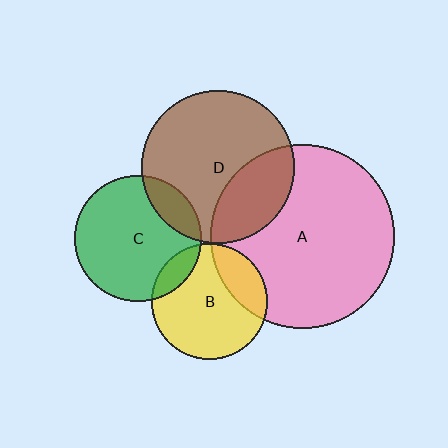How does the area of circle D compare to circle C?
Approximately 1.5 times.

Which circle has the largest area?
Circle A (pink).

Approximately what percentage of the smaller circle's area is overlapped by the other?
Approximately 5%.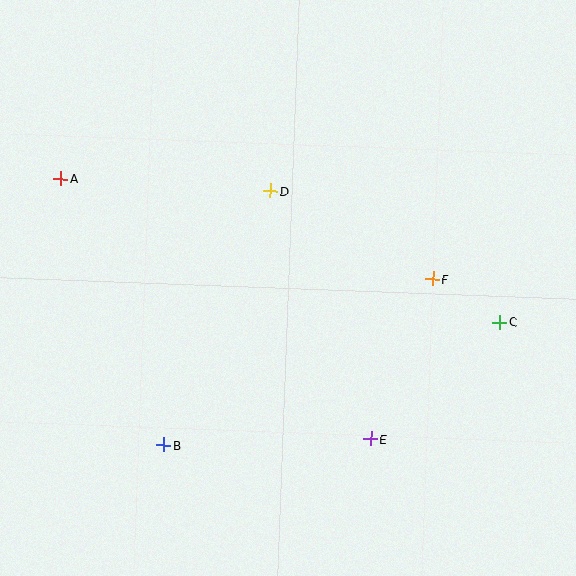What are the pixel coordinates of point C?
Point C is at (500, 322).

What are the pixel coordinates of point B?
Point B is at (164, 445).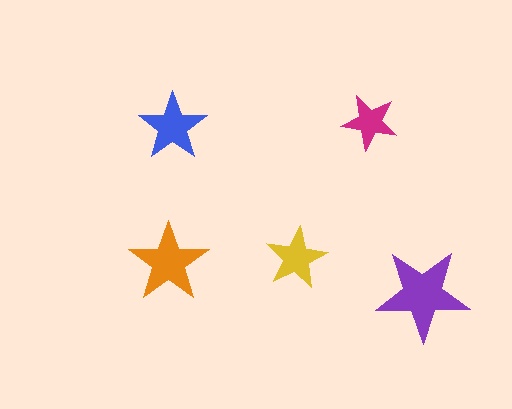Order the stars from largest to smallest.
the purple one, the orange one, the blue one, the yellow one, the magenta one.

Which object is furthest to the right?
The purple star is rightmost.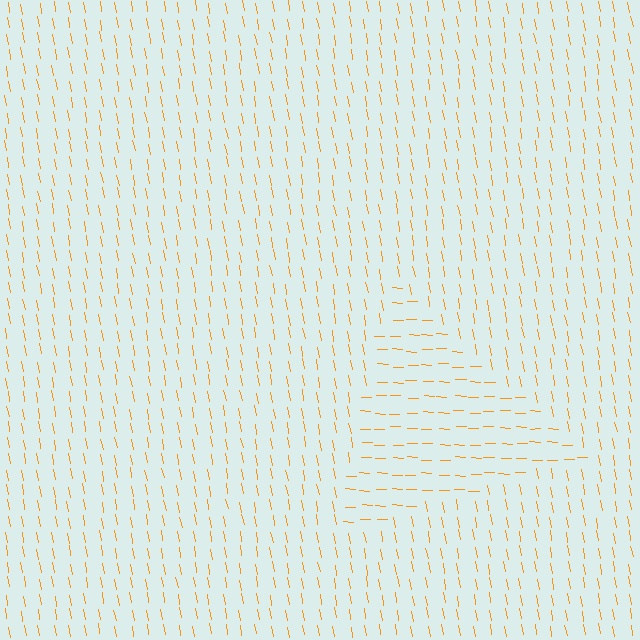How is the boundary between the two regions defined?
The boundary is defined purely by a change in line orientation (approximately 78 degrees difference). All lines are the same color and thickness.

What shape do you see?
I see a triangle.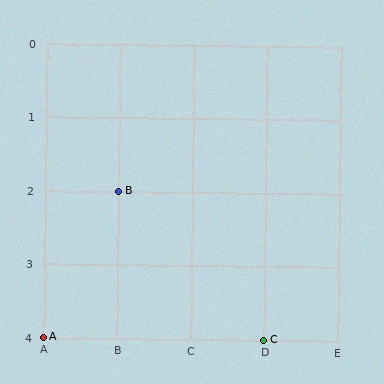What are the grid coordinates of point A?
Point A is at grid coordinates (A, 4).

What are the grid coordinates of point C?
Point C is at grid coordinates (D, 4).